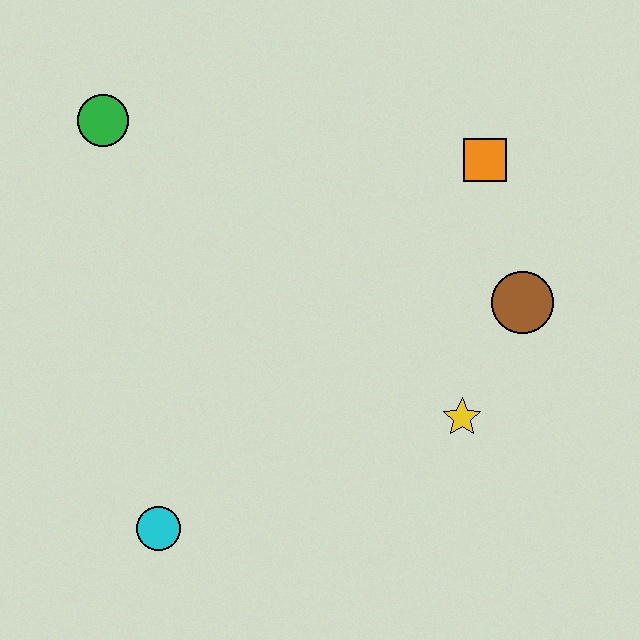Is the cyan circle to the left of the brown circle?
Yes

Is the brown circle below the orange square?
Yes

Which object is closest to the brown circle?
The yellow star is closest to the brown circle.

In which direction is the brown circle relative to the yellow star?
The brown circle is above the yellow star.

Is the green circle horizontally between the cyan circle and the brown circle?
No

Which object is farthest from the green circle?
The yellow star is farthest from the green circle.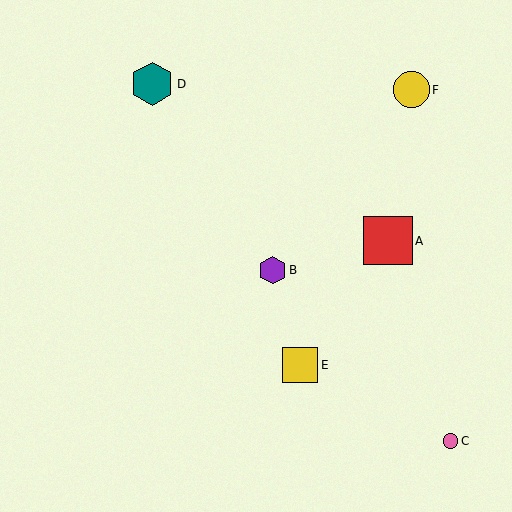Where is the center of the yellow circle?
The center of the yellow circle is at (411, 90).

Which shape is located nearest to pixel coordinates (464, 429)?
The pink circle (labeled C) at (450, 441) is nearest to that location.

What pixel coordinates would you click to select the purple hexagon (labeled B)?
Click at (273, 270) to select the purple hexagon B.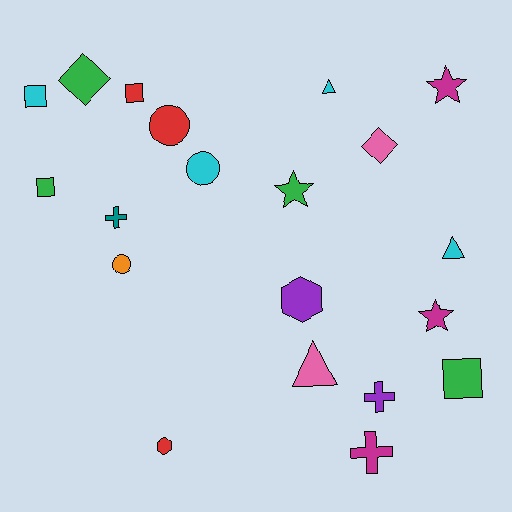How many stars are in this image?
There are 3 stars.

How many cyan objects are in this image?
There are 4 cyan objects.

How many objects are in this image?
There are 20 objects.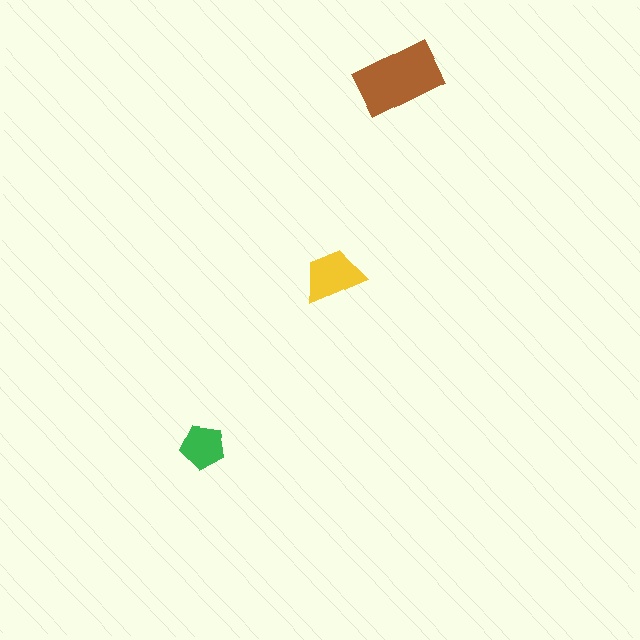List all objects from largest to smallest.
The brown rectangle, the yellow trapezoid, the green pentagon.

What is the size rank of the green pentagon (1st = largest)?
3rd.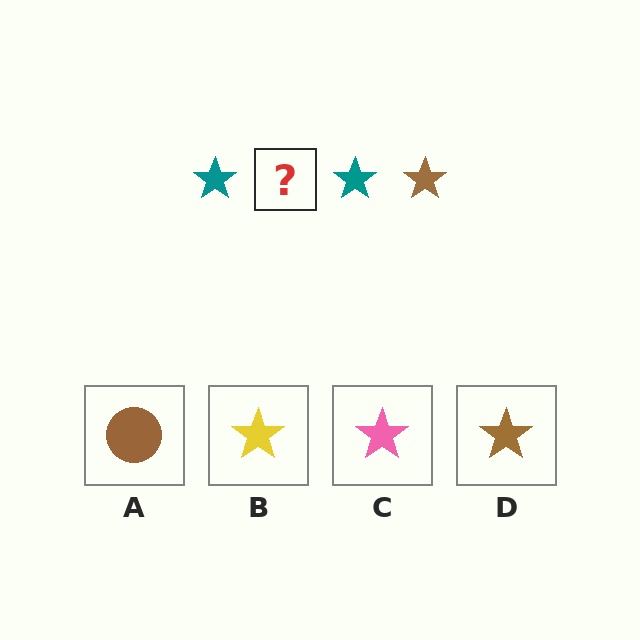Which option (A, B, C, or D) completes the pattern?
D.